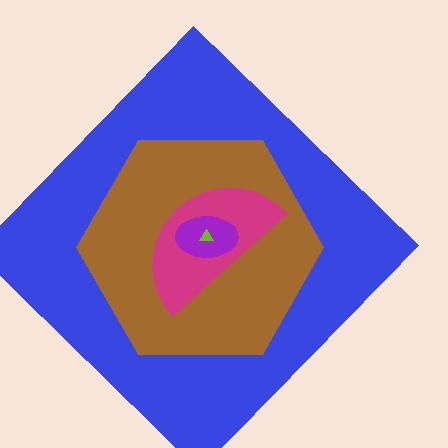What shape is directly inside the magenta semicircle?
The purple ellipse.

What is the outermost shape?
The blue diamond.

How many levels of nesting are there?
5.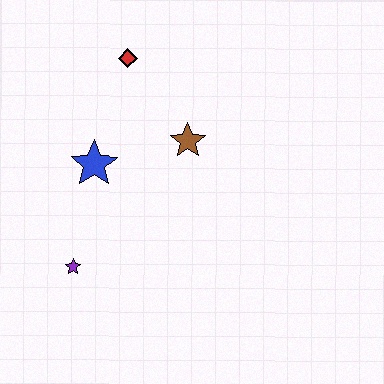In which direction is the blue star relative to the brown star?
The blue star is to the left of the brown star.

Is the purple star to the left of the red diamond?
Yes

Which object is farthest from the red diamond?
The purple star is farthest from the red diamond.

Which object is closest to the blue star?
The brown star is closest to the blue star.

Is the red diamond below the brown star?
No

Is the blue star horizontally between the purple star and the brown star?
Yes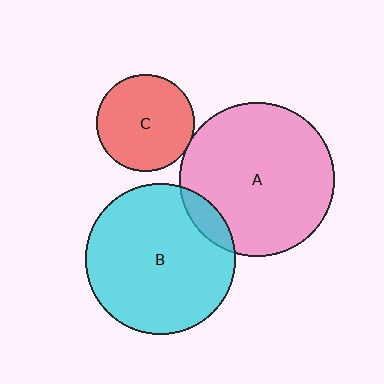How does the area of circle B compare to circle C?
Approximately 2.4 times.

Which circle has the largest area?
Circle A (pink).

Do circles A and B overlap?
Yes.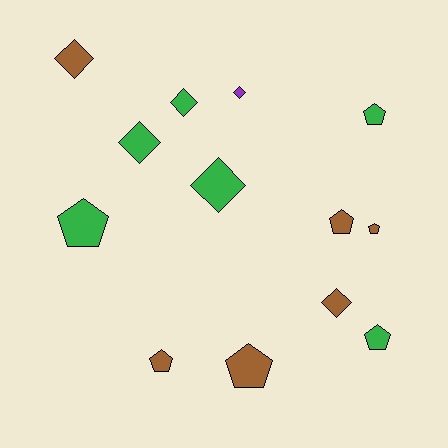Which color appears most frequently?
Green, with 6 objects.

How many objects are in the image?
There are 13 objects.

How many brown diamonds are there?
There are 2 brown diamonds.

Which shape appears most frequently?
Pentagon, with 7 objects.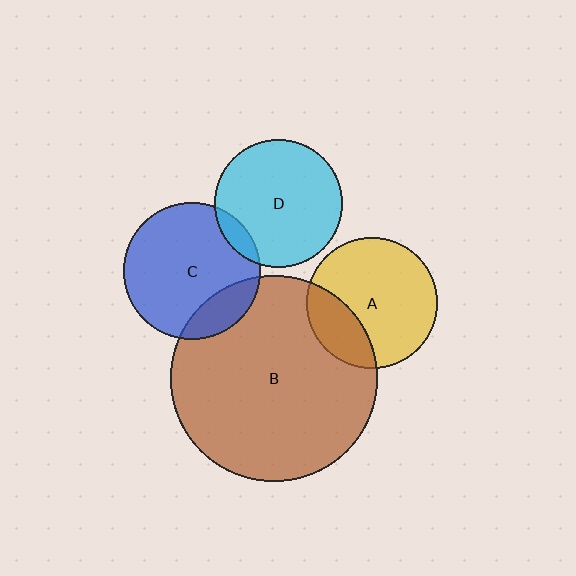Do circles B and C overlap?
Yes.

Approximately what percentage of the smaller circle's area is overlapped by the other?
Approximately 15%.